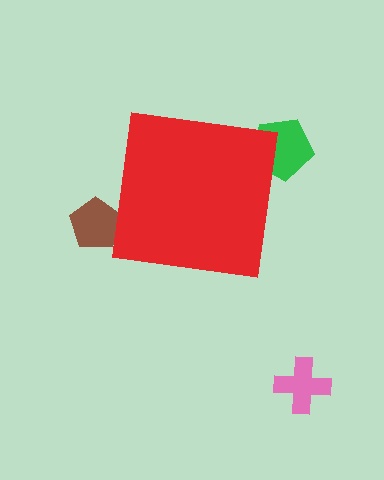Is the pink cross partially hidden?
No, the pink cross is fully visible.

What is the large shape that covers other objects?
A red square.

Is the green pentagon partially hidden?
Yes, the green pentagon is partially hidden behind the red square.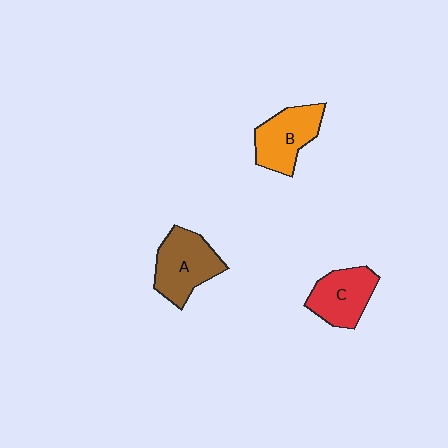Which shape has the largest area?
Shape A (brown).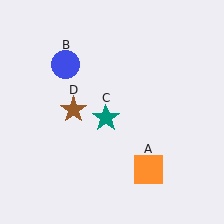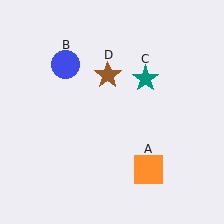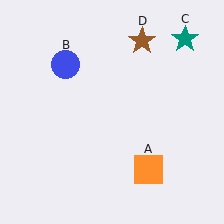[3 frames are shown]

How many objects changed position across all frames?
2 objects changed position: teal star (object C), brown star (object D).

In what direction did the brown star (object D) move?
The brown star (object D) moved up and to the right.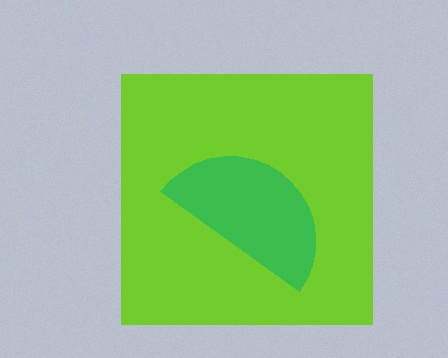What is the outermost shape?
The lime square.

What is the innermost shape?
The green semicircle.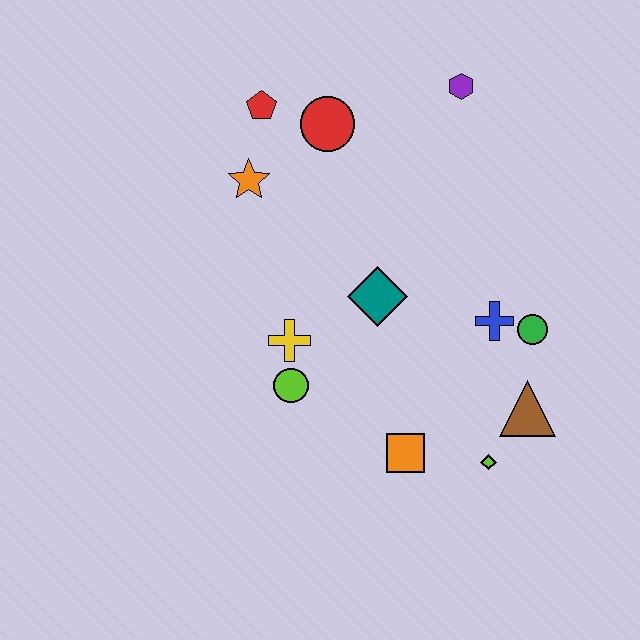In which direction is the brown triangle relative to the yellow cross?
The brown triangle is to the right of the yellow cross.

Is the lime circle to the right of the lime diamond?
No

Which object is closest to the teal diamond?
The yellow cross is closest to the teal diamond.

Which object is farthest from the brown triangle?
The red pentagon is farthest from the brown triangle.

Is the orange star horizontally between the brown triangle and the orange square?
No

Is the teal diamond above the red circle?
No